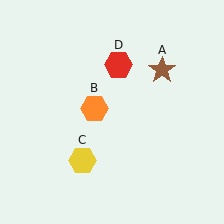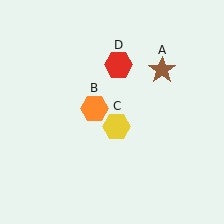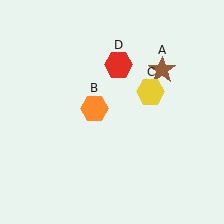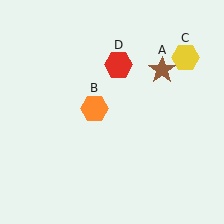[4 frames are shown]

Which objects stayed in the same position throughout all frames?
Brown star (object A) and orange hexagon (object B) and red hexagon (object D) remained stationary.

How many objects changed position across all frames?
1 object changed position: yellow hexagon (object C).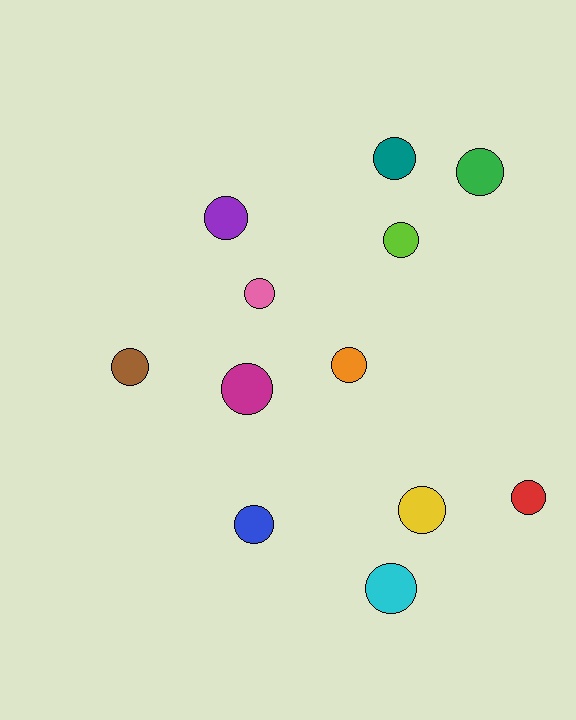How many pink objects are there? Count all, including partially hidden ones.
There is 1 pink object.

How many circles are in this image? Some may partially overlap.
There are 12 circles.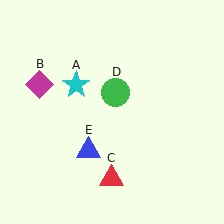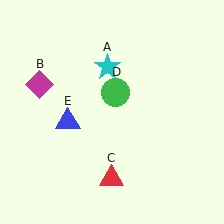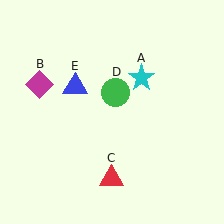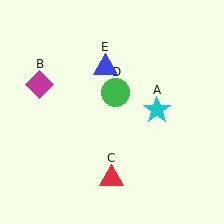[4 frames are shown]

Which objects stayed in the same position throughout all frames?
Magenta diamond (object B) and red triangle (object C) and green circle (object D) remained stationary.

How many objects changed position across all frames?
2 objects changed position: cyan star (object A), blue triangle (object E).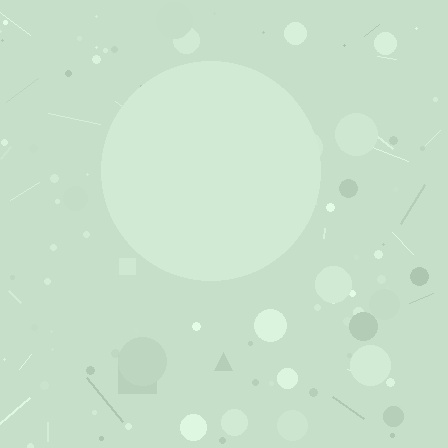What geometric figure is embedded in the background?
A circle is embedded in the background.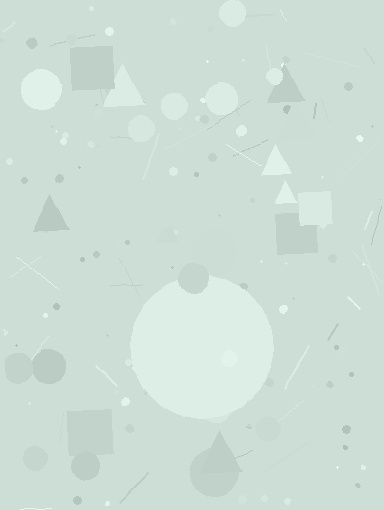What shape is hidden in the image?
A circle is hidden in the image.